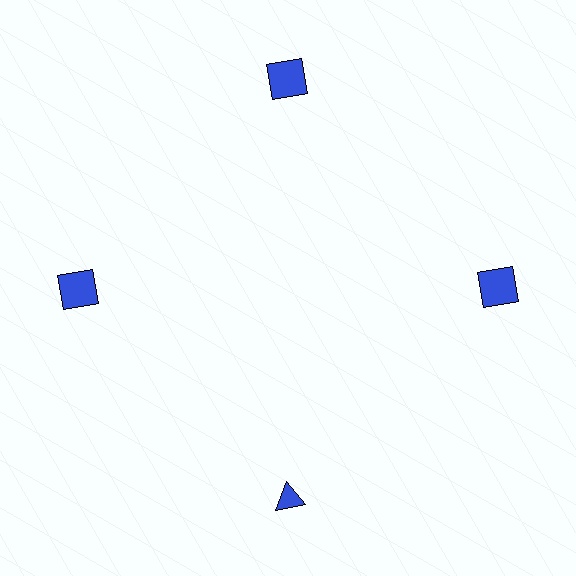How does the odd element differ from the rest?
It has a different shape: triangle instead of square.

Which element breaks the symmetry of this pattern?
The blue triangle at roughly the 6 o'clock position breaks the symmetry. All other shapes are blue squares.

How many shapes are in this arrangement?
There are 4 shapes arranged in a ring pattern.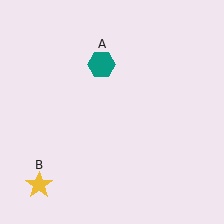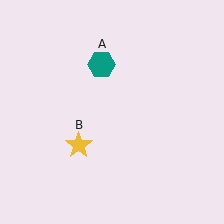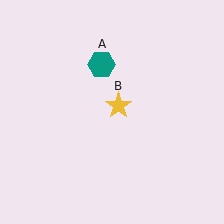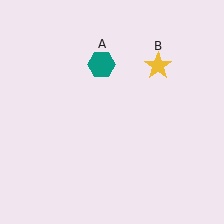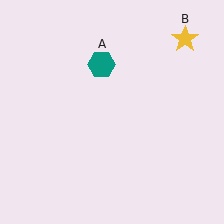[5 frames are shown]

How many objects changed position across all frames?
1 object changed position: yellow star (object B).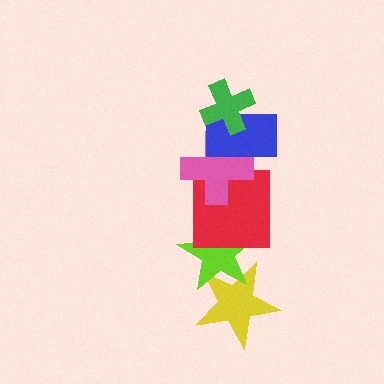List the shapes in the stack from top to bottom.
From top to bottom: the green cross, the blue rectangle, the pink cross, the red square, the lime star, the yellow star.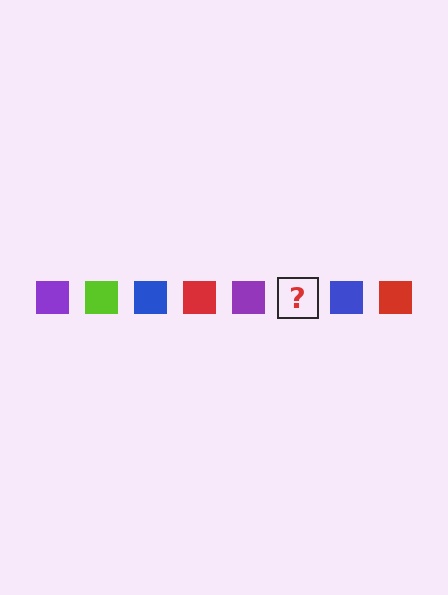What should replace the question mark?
The question mark should be replaced with a lime square.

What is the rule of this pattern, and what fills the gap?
The rule is that the pattern cycles through purple, lime, blue, red squares. The gap should be filled with a lime square.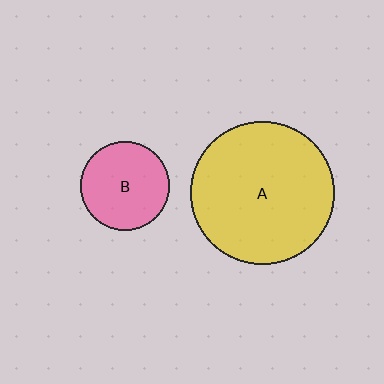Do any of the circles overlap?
No, none of the circles overlap.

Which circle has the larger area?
Circle A (yellow).